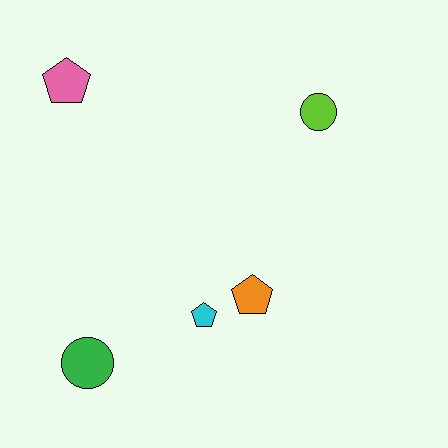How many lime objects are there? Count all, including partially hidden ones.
There is 1 lime object.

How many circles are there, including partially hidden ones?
There are 2 circles.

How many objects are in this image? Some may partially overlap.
There are 5 objects.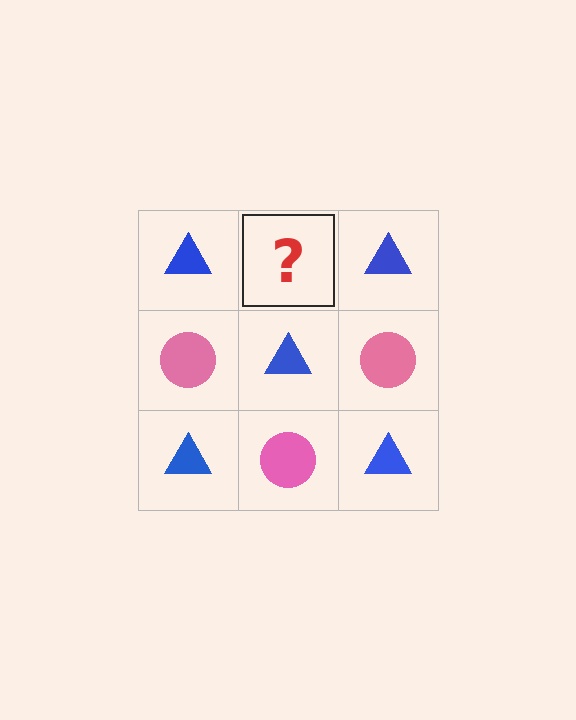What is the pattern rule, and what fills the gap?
The rule is that it alternates blue triangle and pink circle in a checkerboard pattern. The gap should be filled with a pink circle.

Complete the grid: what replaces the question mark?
The question mark should be replaced with a pink circle.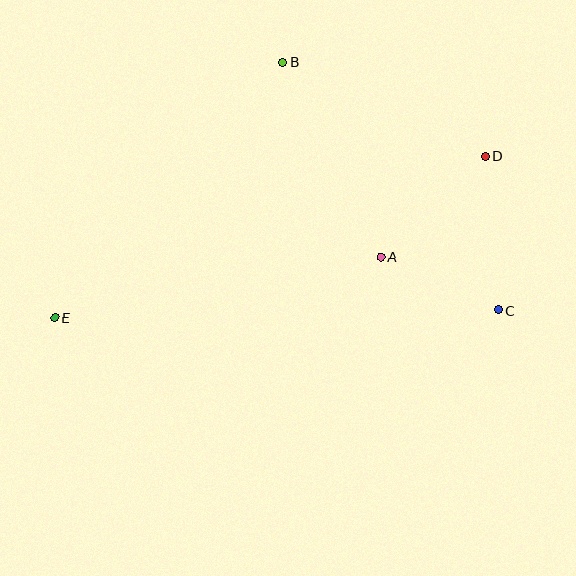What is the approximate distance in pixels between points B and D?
The distance between B and D is approximately 224 pixels.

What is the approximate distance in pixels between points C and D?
The distance between C and D is approximately 154 pixels.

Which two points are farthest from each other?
Points D and E are farthest from each other.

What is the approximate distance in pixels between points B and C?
The distance between B and C is approximately 329 pixels.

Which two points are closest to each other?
Points A and C are closest to each other.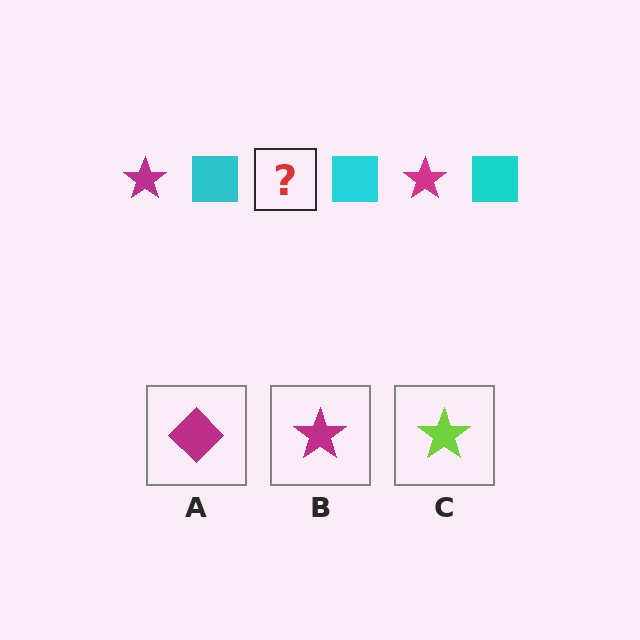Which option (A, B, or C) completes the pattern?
B.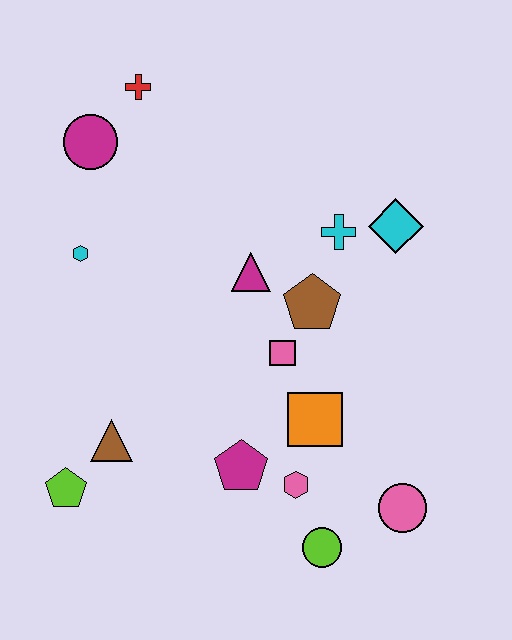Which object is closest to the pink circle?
The lime circle is closest to the pink circle.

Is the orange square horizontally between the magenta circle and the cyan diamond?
Yes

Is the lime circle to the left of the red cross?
No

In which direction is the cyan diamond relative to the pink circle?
The cyan diamond is above the pink circle.